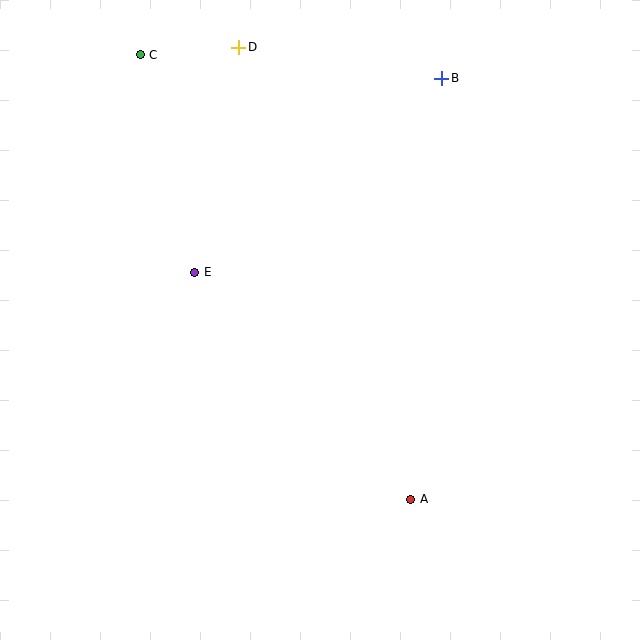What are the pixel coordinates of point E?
Point E is at (195, 272).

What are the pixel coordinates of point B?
Point B is at (442, 78).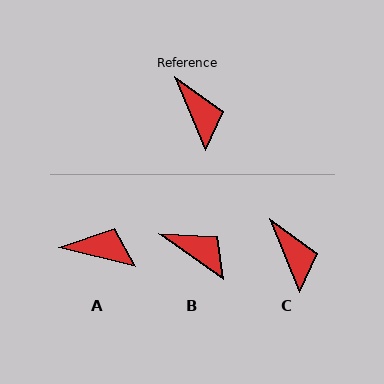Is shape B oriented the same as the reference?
No, it is off by about 32 degrees.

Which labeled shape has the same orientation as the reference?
C.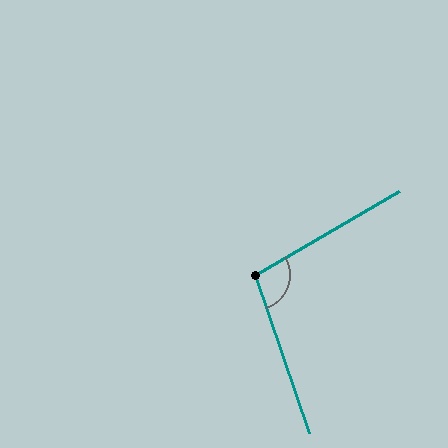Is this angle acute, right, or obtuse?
It is obtuse.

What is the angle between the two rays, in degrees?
Approximately 101 degrees.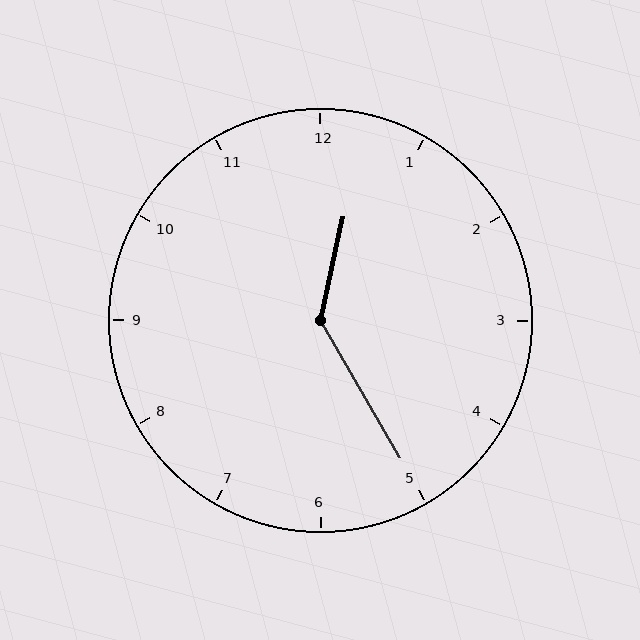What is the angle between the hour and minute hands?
Approximately 138 degrees.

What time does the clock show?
12:25.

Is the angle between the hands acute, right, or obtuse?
It is obtuse.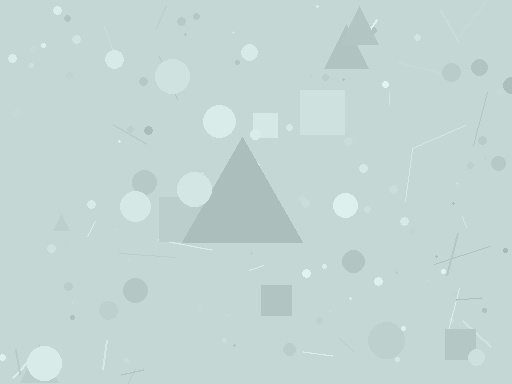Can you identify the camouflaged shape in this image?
The camouflaged shape is a triangle.